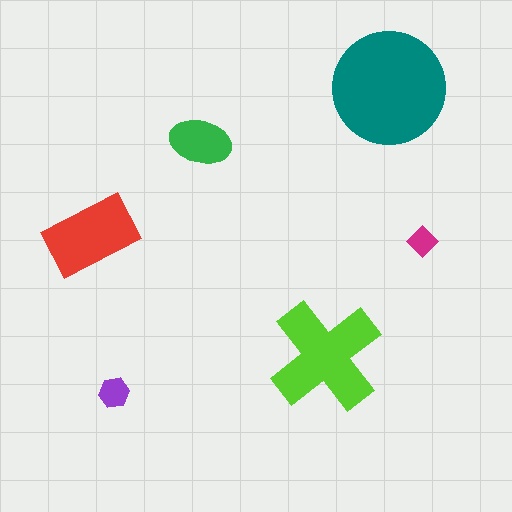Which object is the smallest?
The magenta diamond.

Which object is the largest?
The teal circle.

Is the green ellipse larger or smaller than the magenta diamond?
Larger.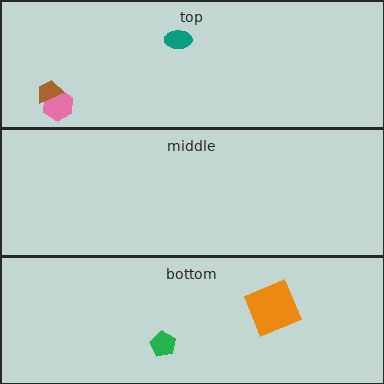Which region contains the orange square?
The bottom region.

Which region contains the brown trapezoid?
The top region.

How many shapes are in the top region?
3.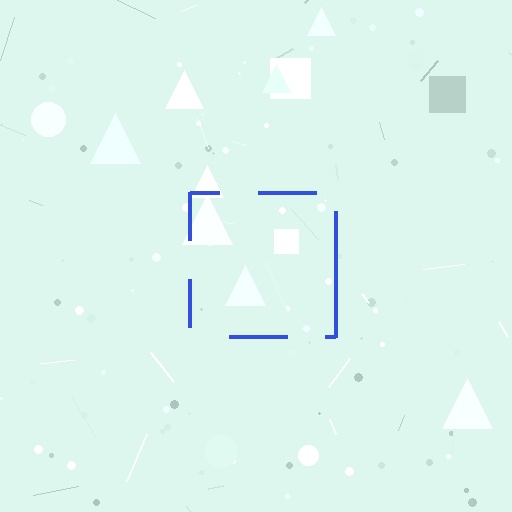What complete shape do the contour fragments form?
The contour fragments form a square.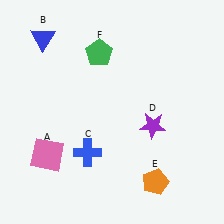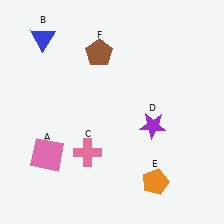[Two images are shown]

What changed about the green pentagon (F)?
In Image 1, F is green. In Image 2, it changed to brown.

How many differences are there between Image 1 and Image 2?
There are 2 differences between the two images.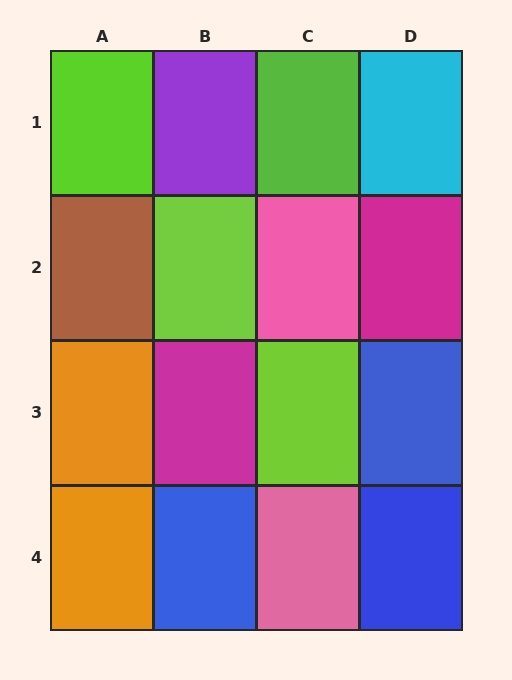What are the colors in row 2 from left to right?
Brown, lime, pink, magenta.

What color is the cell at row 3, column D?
Blue.